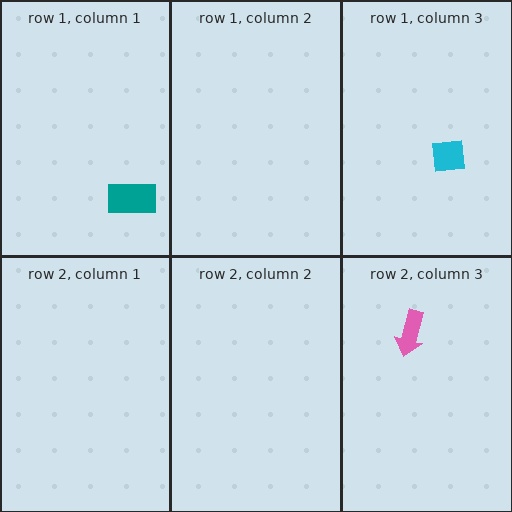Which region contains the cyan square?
The row 1, column 3 region.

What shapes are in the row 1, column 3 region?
The cyan square.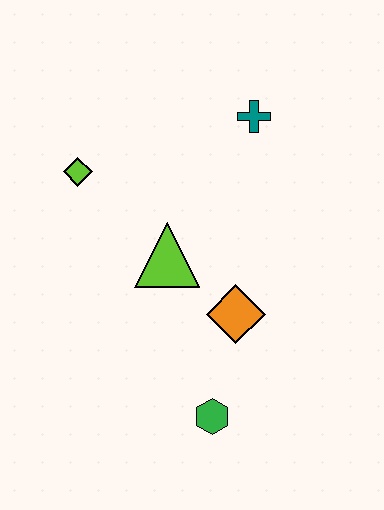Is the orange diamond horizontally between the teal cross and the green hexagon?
Yes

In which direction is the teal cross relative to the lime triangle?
The teal cross is above the lime triangle.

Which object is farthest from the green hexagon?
The teal cross is farthest from the green hexagon.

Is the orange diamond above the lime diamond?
No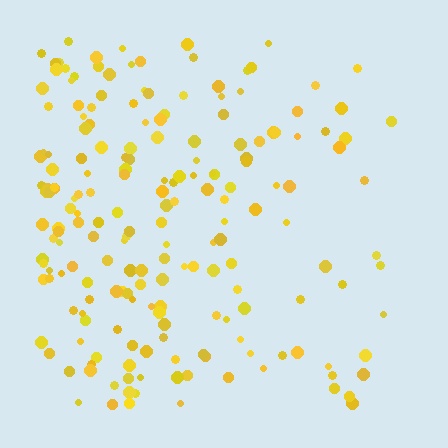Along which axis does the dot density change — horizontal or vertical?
Horizontal.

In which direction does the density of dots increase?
From right to left, with the left side densest.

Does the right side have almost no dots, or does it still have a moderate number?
Still a moderate number, just noticeably fewer than the left.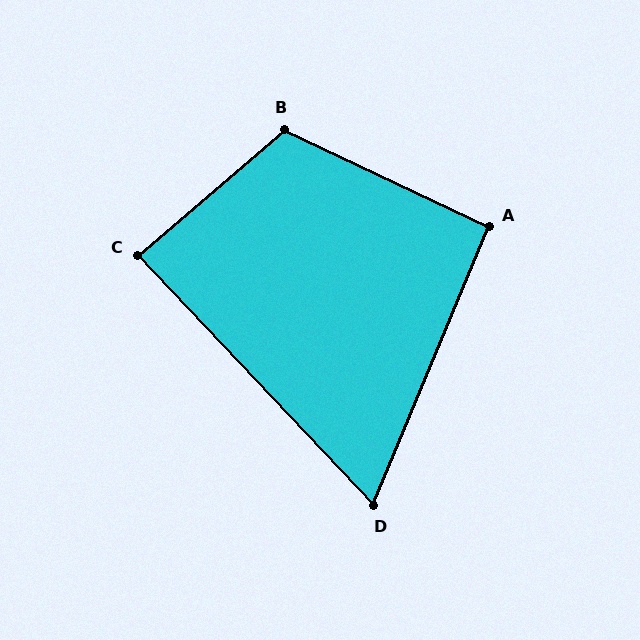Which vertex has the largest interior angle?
B, at approximately 114 degrees.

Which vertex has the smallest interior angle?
D, at approximately 66 degrees.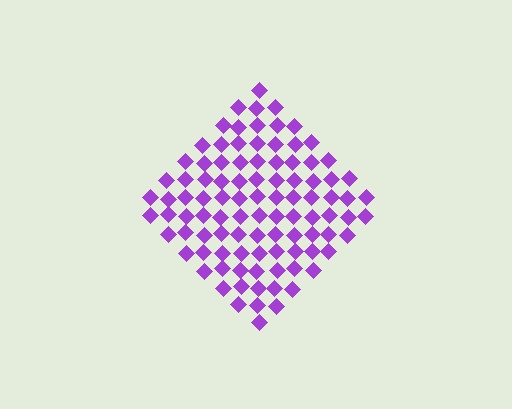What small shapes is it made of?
It is made of small diamonds.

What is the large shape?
The large shape is a diamond.